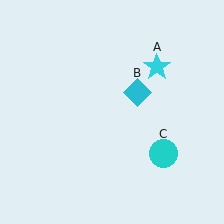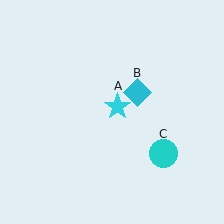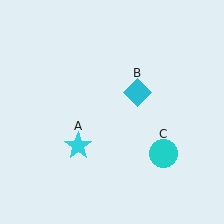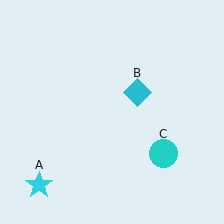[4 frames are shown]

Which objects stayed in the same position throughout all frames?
Cyan diamond (object B) and cyan circle (object C) remained stationary.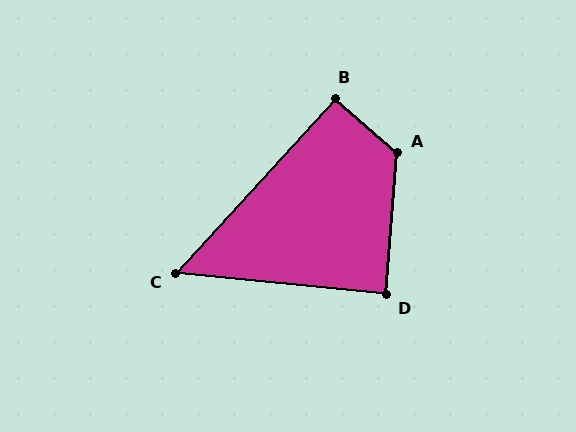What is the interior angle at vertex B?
Approximately 91 degrees (approximately right).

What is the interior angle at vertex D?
Approximately 89 degrees (approximately right).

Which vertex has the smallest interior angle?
C, at approximately 53 degrees.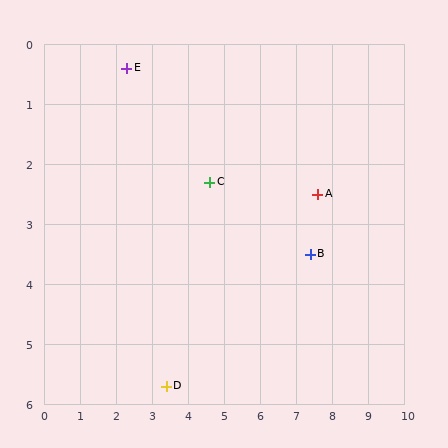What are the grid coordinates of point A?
Point A is at approximately (7.6, 2.5).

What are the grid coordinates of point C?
Point C is at approximately (4.6, 2.3).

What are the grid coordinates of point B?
Point B is at approximately (7.4, 3.5).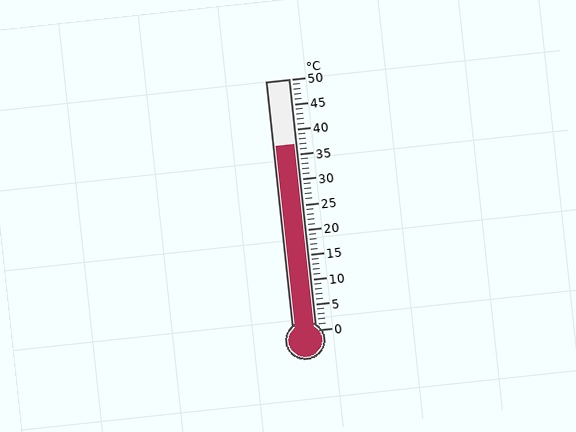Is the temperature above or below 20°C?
The temperature is above 20°C.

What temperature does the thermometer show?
The thermometer shows approximately 37°C.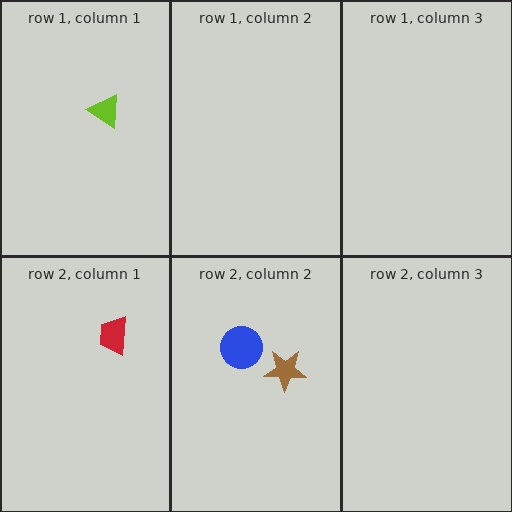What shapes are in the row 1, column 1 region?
The lime triangle.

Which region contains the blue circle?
The row 2, column 2 region.